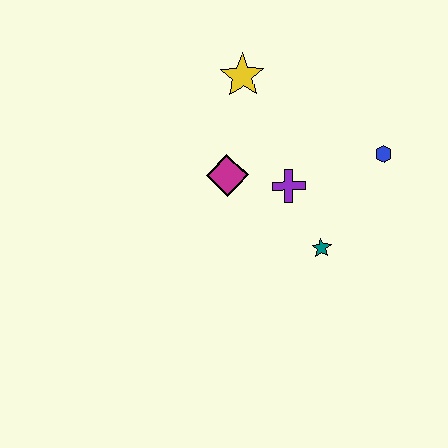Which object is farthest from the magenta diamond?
The blue hexagon is farthest from the magenta diamond.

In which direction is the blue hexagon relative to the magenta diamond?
The blue hexagon is to the right of the magenta diamond.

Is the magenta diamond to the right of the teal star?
No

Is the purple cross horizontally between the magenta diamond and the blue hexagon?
Yes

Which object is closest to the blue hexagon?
The purple cross is closest to the blue hexagon.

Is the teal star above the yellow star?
No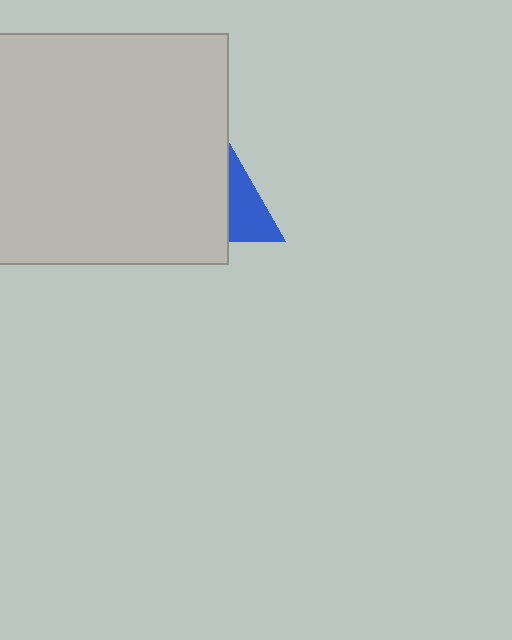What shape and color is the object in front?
The object in front is a light gray rectangle.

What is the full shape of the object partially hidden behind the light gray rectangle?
The partially hidden object is a blue triangle.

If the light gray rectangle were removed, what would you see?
You would see the complete blue triangle.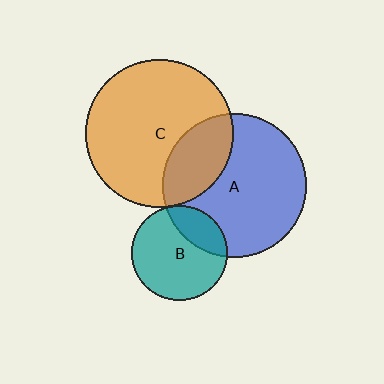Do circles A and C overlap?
Yes.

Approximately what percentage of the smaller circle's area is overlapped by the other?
Approximately 25%.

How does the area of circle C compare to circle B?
Approximately 2.4 times.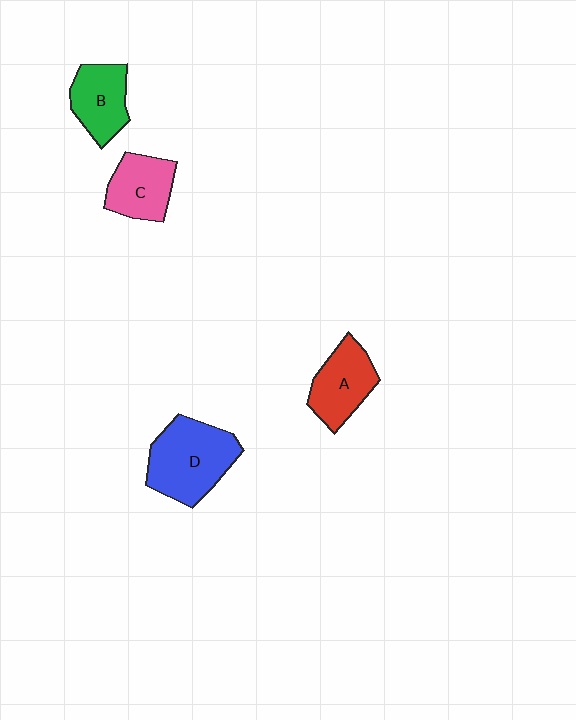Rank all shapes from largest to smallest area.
From largest to smallest: D (blue), A (red), C (pink), B (green).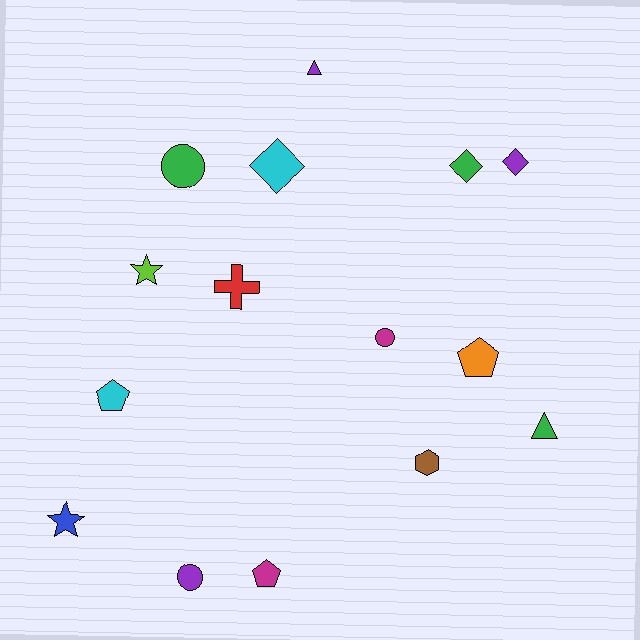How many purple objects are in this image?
There are 3 purple objects.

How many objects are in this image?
There are 15 objects.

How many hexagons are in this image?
There is 1 hexagon.